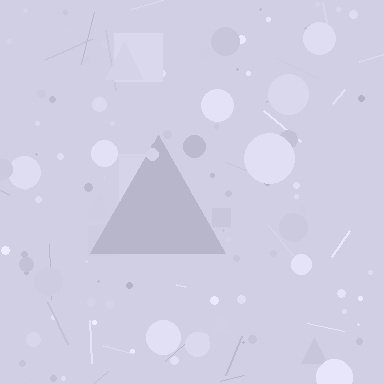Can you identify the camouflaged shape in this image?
The camouflaged shape is a triangle.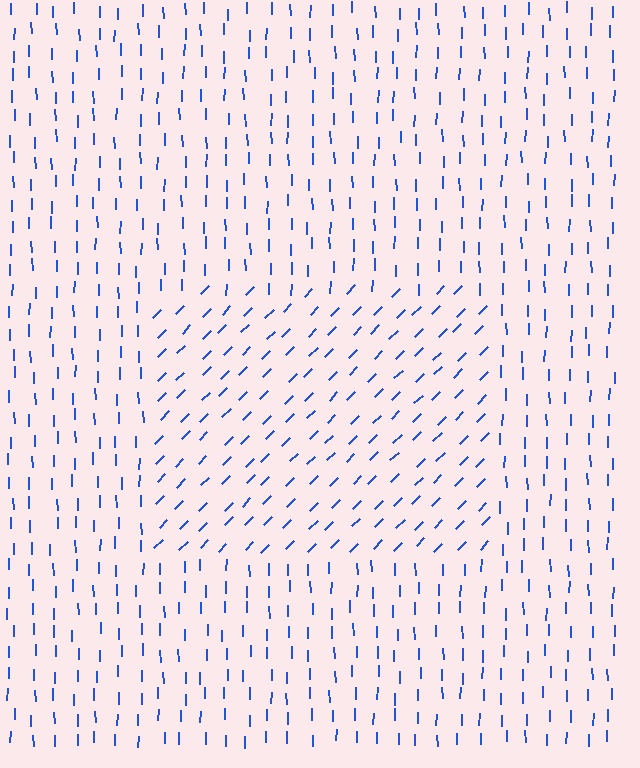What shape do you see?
I see a rectangle.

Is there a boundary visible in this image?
Yes, there is a texture boundary formed by a change in line orientation.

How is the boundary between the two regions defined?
The boundary is defined purely by a change in line orientation (approximately 45 degrees difference). All lines are the same color and thickness.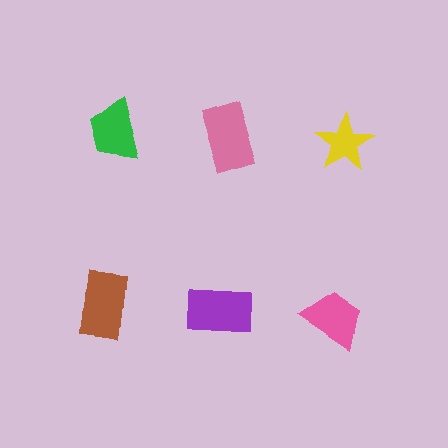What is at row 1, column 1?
A green trapezoid.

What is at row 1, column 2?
A pink rectangle.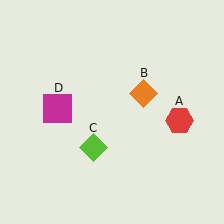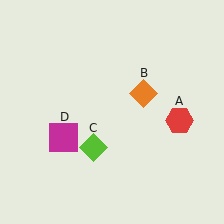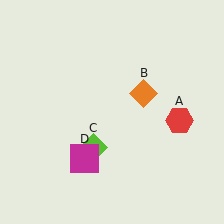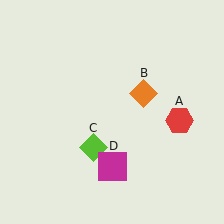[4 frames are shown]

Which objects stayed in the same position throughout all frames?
Red hexagon (object A) and orange diamond (object B) and lime diamond (object C) remained stationary.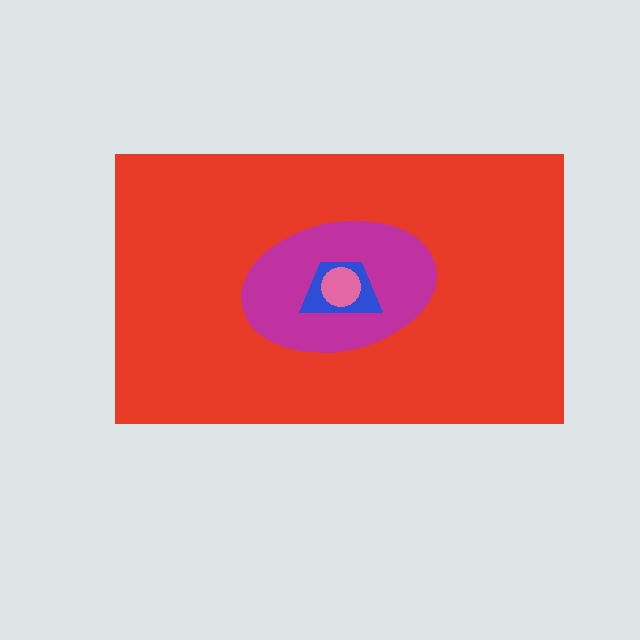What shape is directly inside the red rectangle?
The magenta ellipse.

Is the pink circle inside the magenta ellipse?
Yes.